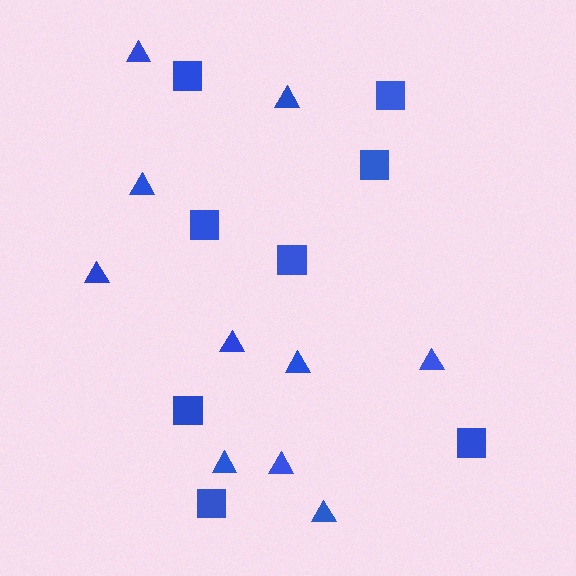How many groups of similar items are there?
There are 2 groups: one group of squares (8) and one group of triangles (10).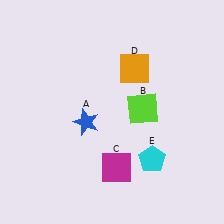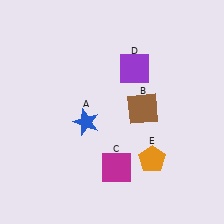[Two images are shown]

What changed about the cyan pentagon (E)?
In Image 1, E is cyan. In Image 2, it changed to orange.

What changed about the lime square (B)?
In Image 1, B is lime. In Image 2, it changed to brown.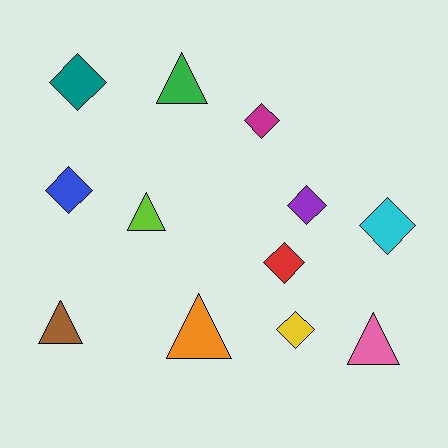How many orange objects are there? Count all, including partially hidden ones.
There is 1 orange object.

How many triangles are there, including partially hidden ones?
There are 5 triangles.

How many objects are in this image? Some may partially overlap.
There are 12 objects.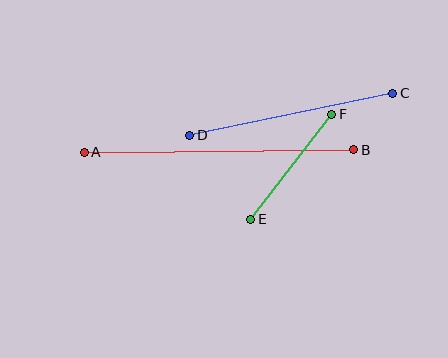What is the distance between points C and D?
The distance is approximately 207 pixels.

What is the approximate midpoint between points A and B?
The midpoint is at approximately (219, 151) pixels.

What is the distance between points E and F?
The distance is approximately 133 pixels.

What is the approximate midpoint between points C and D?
The midpoint is at approximately (291, 114) pixels.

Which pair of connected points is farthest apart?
Points A and B are farthest apart.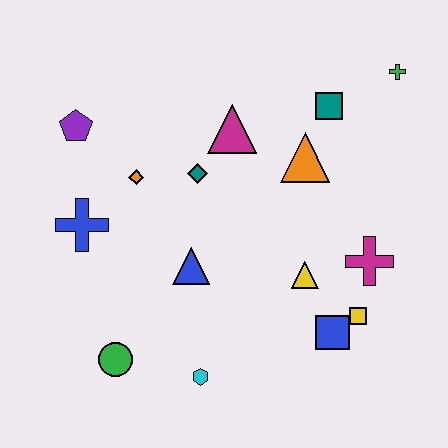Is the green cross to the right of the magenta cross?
Yes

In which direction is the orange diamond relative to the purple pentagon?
The orange diamond is to the right of the purple pentagon.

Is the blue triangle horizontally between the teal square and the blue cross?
Yes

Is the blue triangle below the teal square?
Yes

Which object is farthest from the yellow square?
The purple pentagon is farthest from the yellow square.